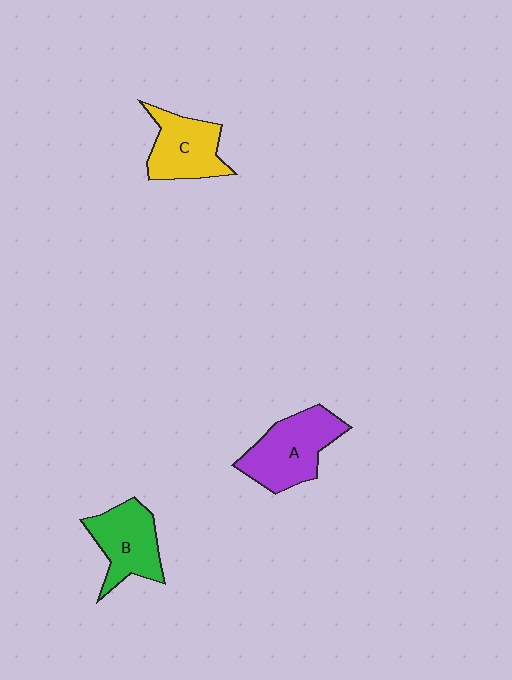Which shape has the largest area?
Shape A (purple).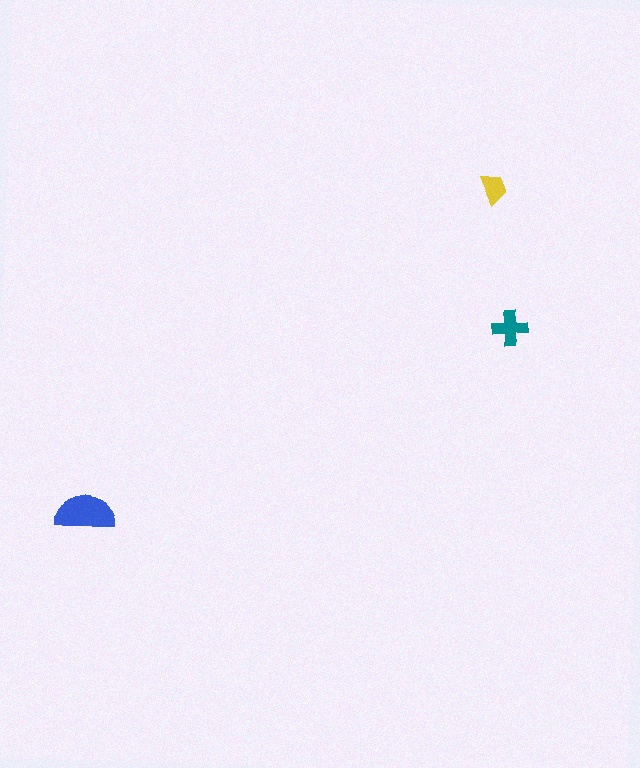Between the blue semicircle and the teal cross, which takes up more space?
The blue semicircle.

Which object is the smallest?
The yellow trapezoid.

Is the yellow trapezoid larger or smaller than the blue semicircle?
Smaller.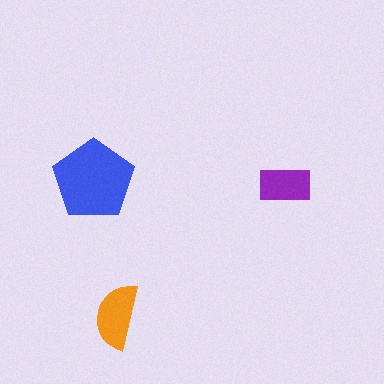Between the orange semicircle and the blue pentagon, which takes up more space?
The blue pentagon.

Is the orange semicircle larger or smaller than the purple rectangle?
Larger.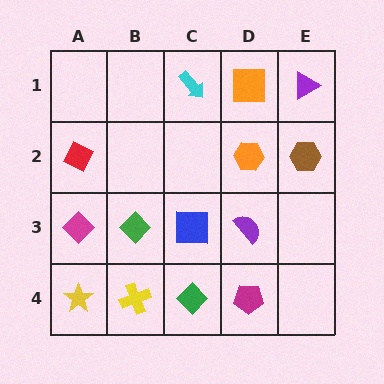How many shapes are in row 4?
4 shapes.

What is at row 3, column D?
A purple semicircle.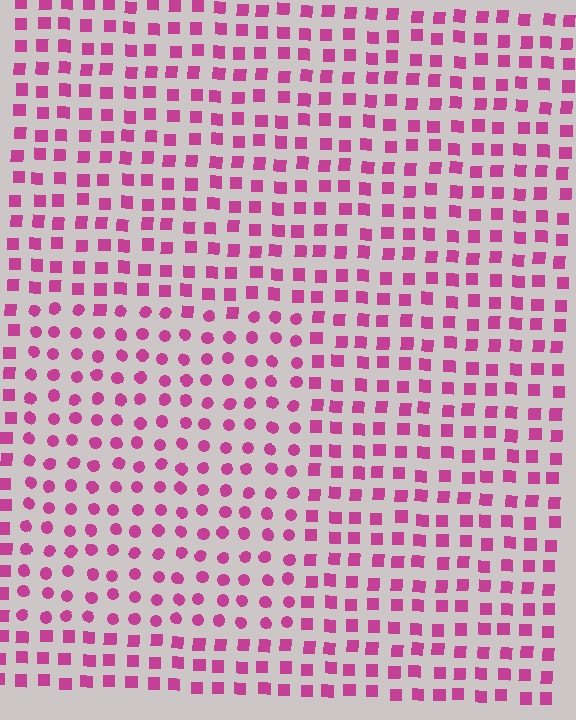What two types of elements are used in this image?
The image uses circles inside the rectangle region and squares outside it.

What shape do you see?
I see a rectangle.